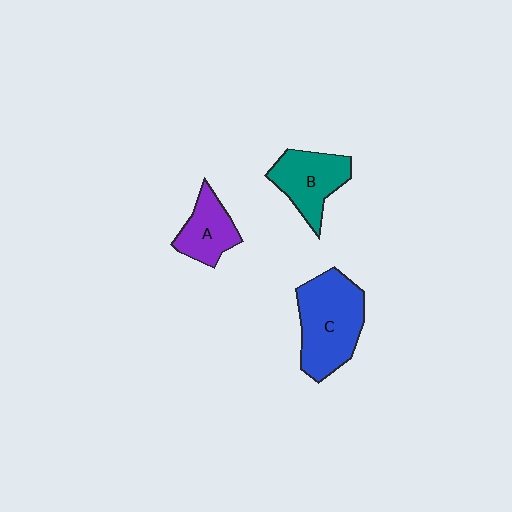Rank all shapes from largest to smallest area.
From largest to smallest: C (blue), B (teal), A (purple).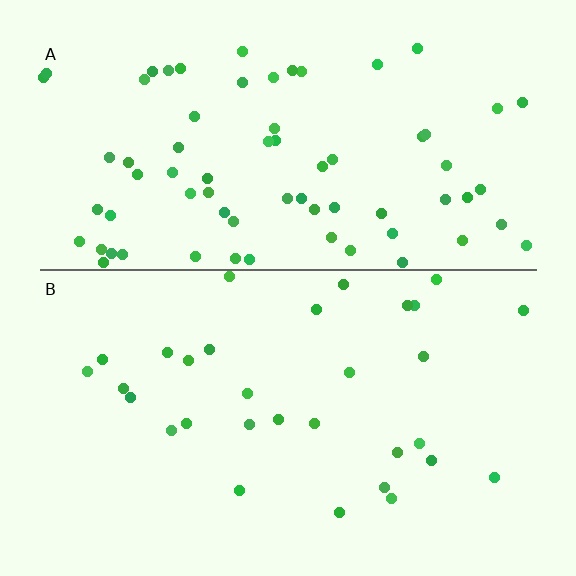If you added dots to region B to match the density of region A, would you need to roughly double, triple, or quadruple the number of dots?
Approximately double.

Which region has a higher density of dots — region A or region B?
A (the top).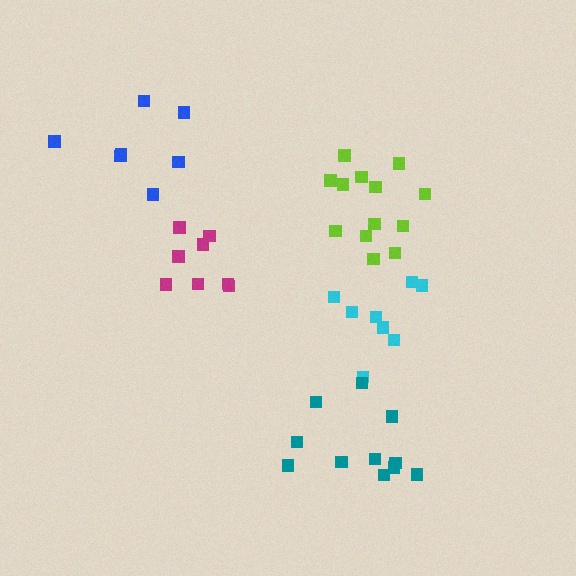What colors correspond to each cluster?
The clusters are colored: lime, cyan, blue, magenta, teal.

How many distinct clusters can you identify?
There are 5 distinct clusters.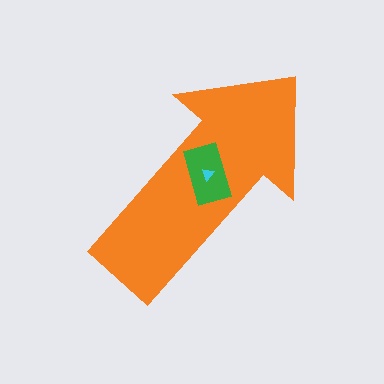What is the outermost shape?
The orange arrow.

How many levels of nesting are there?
3.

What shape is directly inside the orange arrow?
The green rectangle.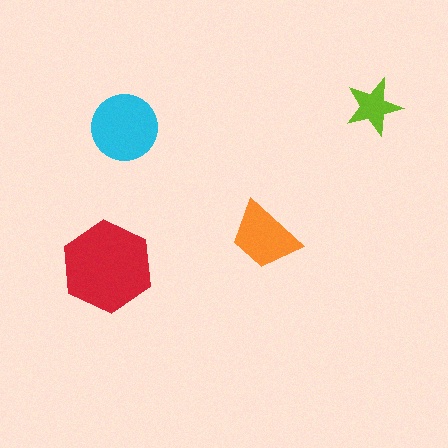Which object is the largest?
The red hexagon.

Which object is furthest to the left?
The red hexagon is leftmost.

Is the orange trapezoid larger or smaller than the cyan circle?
Smaller.